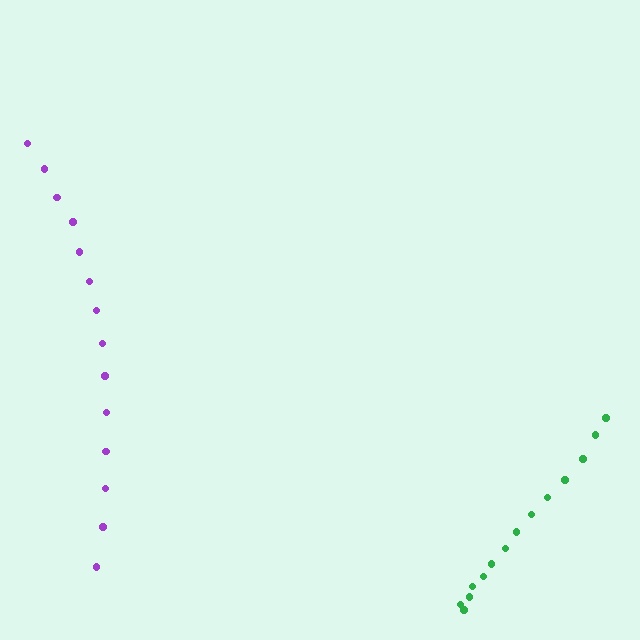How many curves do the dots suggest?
There are 2 distinct paths.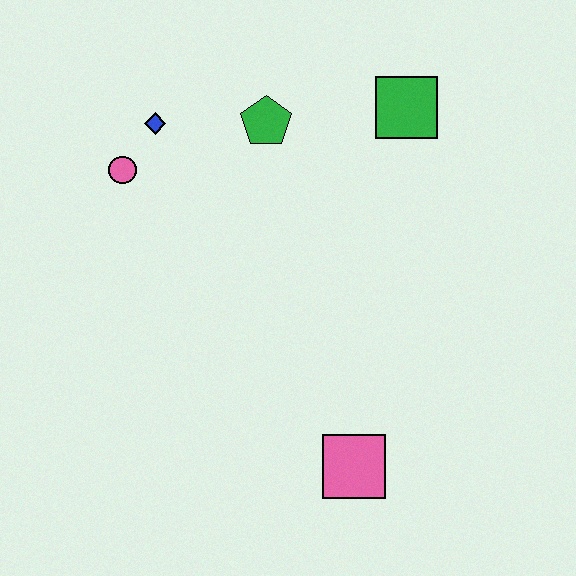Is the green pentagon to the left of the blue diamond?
No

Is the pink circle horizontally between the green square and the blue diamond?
No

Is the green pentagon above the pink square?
Yes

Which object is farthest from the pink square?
The blue diamond is farthest from the pink square.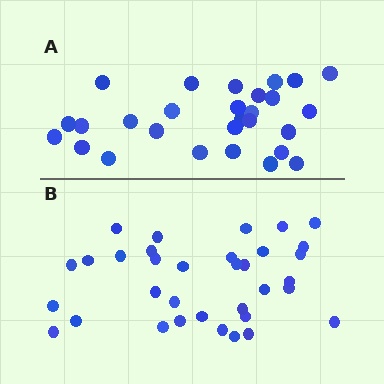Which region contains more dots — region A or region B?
Region B (the bottom region) has more dots.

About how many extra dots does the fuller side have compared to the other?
Region B has about 6 more dots than region A.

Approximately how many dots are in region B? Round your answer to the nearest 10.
About 30 dots. (The exact count is 34, which rounds to 30.)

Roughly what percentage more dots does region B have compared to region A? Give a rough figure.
About 20% more.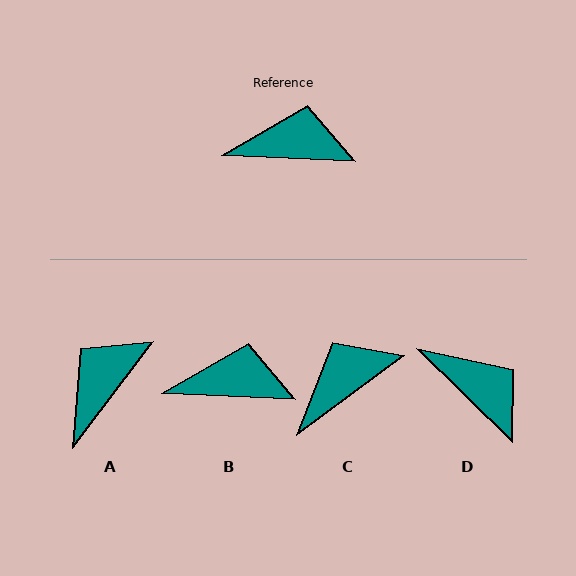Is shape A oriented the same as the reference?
No, it is off by about 55 degrees.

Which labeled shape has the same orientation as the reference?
B.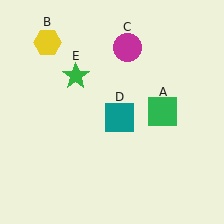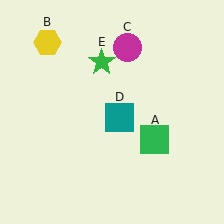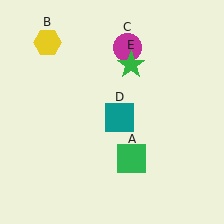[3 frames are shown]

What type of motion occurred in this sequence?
The green square (object A), green star (object E) rotated clockwise around the center of the scene.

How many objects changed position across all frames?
2 objects changed position: green square (object A), green star (object E).